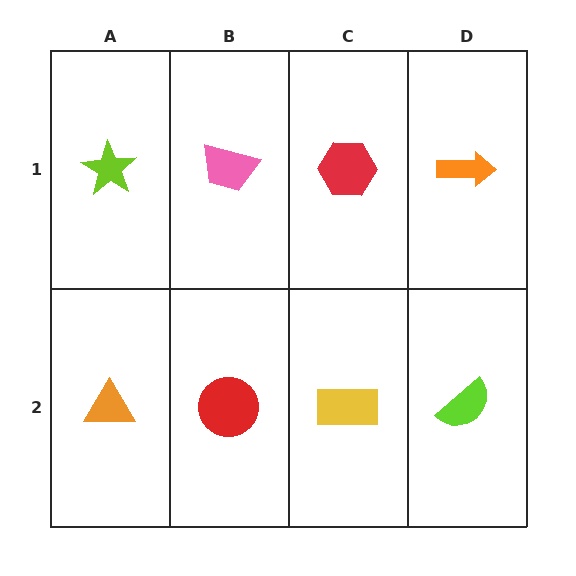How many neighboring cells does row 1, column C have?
3.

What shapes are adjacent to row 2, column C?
A red hexagon (row 1, column C), a red circle (row 2, column B), a lime semicircle (row 2, column D).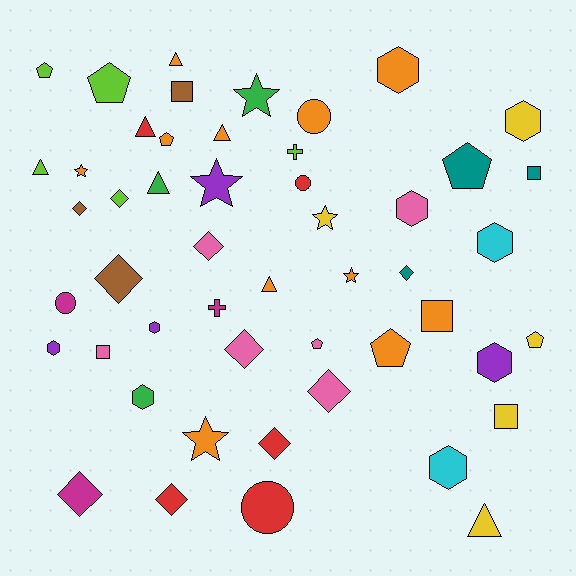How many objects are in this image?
There are 50 objects.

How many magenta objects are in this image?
There are 3 magenta objects.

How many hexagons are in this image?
There are 9 hexagons.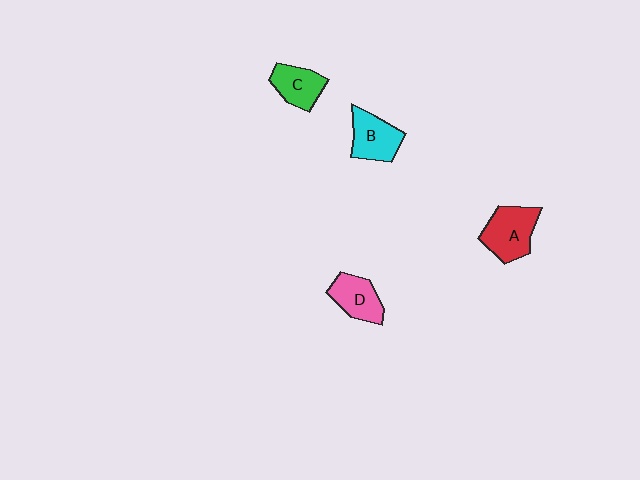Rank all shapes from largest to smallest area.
From largest to smallest: A (red), B (cyan), D (pink), C (green).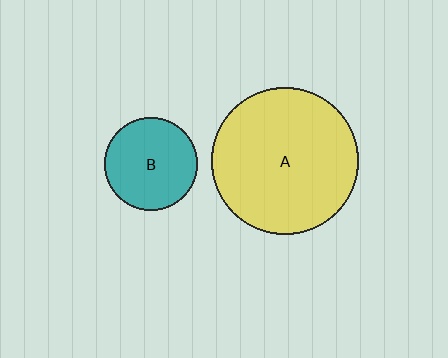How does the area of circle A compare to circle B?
Approximately 2.5 times.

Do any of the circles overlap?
No, none of the circles overlap.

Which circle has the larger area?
Circle A (yellow).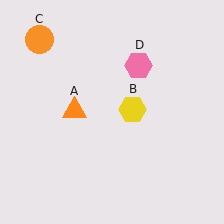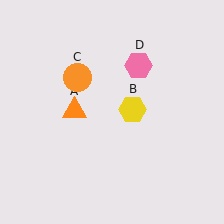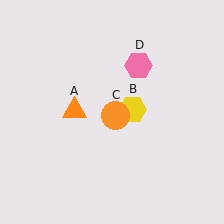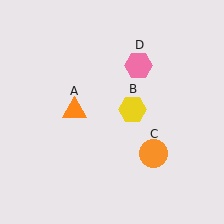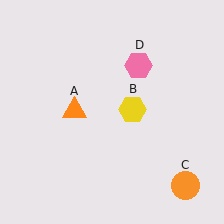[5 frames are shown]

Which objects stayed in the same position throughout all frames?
Orange triangle (object A) and yellow hexagon (object B) and pink hexagon (object D) remained stationary.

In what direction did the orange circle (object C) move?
The orange circle (object C) moved down and to the right.